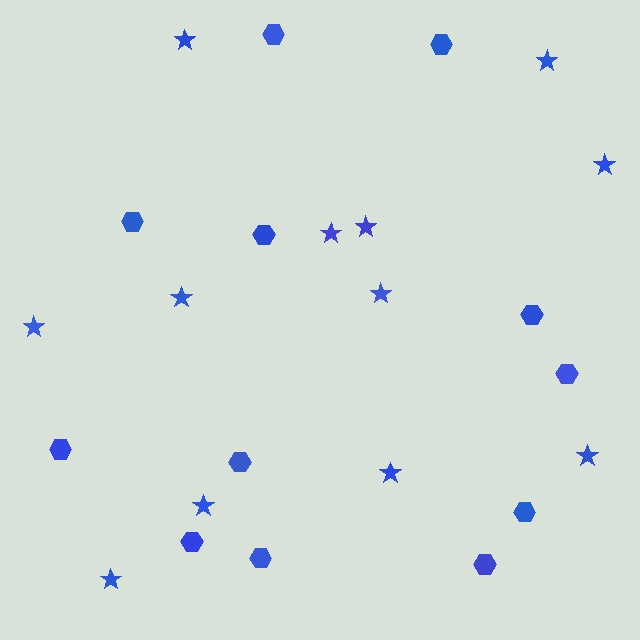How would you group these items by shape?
There are 2 groups: one group of hexagons (12) and one group of stars (12).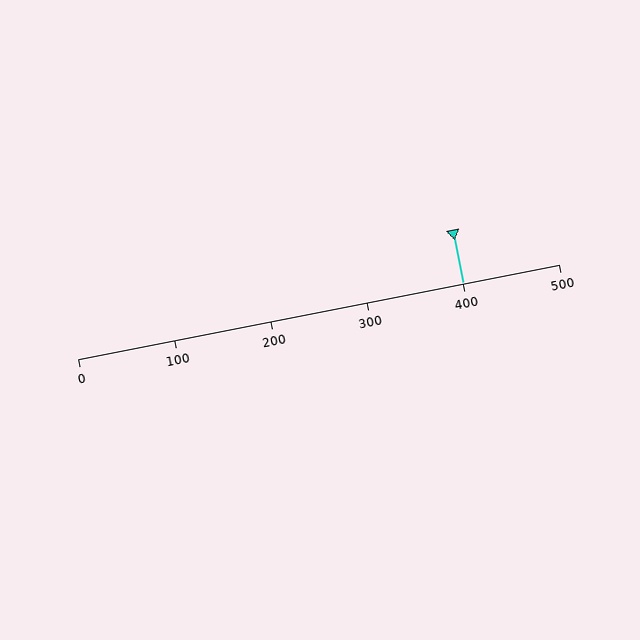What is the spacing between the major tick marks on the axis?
The major ticks are spaced 100 apart.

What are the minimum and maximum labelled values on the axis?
The axis runs from 0 to 500.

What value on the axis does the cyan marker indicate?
The marker indicates approximately 400.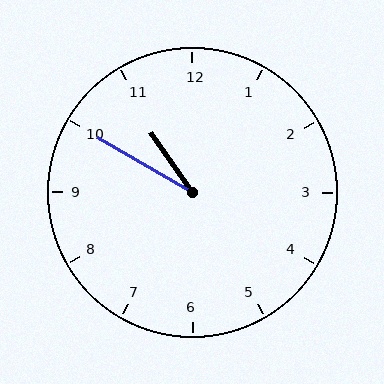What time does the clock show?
10:50.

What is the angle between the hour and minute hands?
Approximately 25 degrees.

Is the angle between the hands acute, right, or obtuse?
It is acute.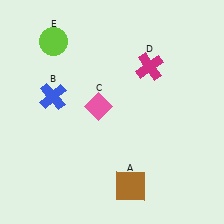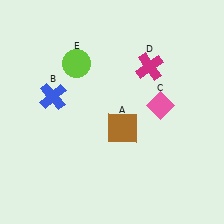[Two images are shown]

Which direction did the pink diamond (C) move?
The pink diamond (C) moved right.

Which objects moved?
The objects that moved are: the brown square (A), the pink diamond (C), the lime circle (E).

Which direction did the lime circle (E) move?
The lime circle (E) moved right.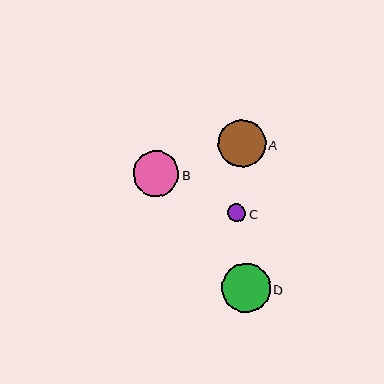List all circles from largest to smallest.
From largest to smallest: D, A, B, C.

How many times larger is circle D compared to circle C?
Circle D is approximately 2.7 times the size of circle C.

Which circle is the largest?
Circle D is the largest with a size of approximately 49 pixels.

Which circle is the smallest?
Circle C is the smallest with a size of approximately 18 pixels.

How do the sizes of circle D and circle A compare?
Circle D and circle A are approximately the same size.